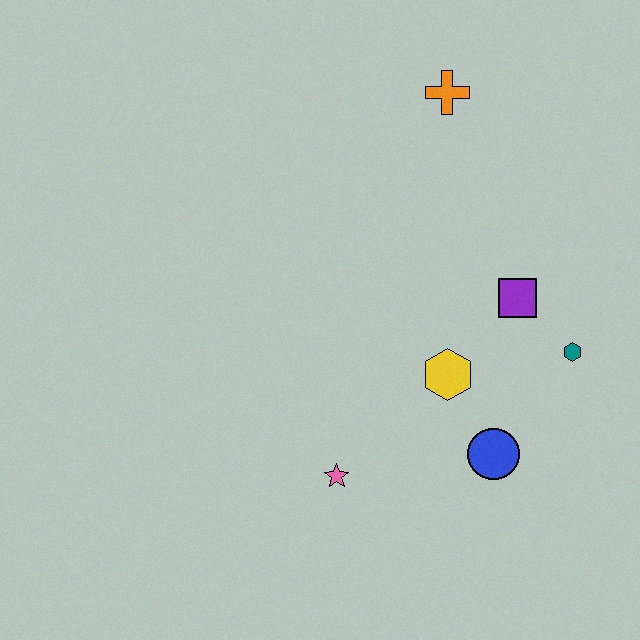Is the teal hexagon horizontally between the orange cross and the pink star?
No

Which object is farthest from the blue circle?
The orange cross is farthest from the blue circle.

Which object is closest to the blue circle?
The yellow hexagon is closest to the blue circle.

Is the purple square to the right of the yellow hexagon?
Yes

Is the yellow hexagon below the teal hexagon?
Yes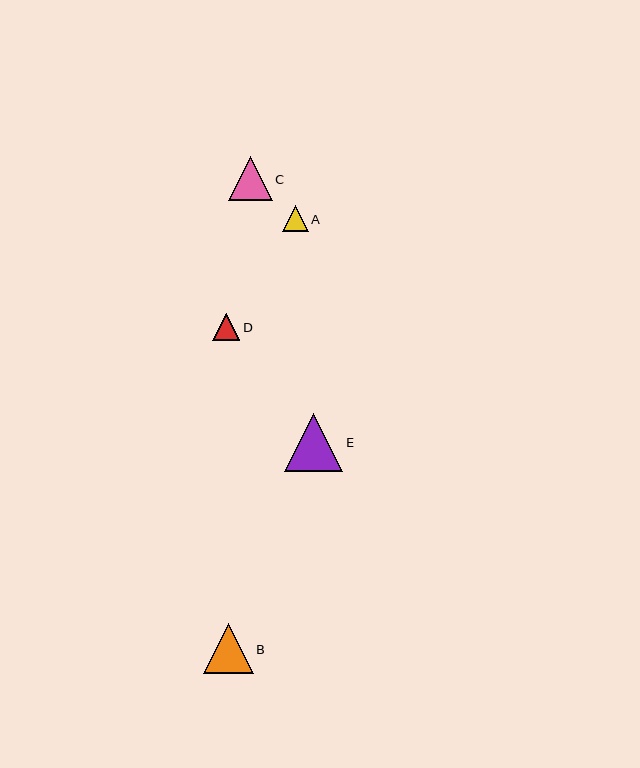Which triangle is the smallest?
Triangle A is the smallest with a size of approximately 26 pixels.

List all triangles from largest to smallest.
From largest to smallest: E, B, C, D, A.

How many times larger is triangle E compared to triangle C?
Triangle E is approximately 1.3 times the size of triangle C.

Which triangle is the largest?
Triangle E is the largest with a size of approximately 58 pixels.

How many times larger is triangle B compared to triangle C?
Triangle B is approximately 1.1 times the size of triangle C.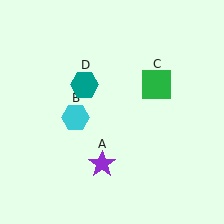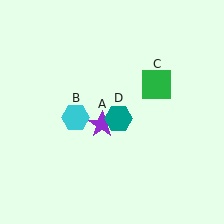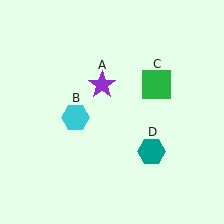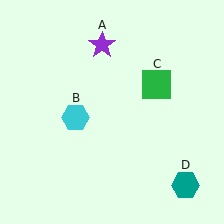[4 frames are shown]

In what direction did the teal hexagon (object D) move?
The teal hexagon (object D) moved down and to the right.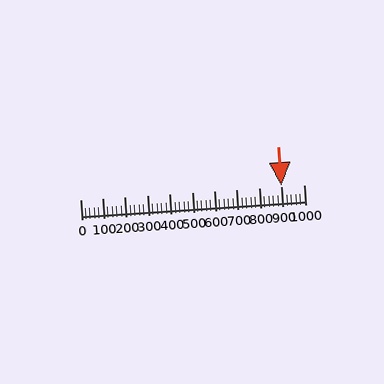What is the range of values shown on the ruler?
The ruler shows values from 0 to 1000.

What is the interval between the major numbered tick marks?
The major tick marks are spaced 100 units apart.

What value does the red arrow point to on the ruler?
The red arrow points to approximately 900.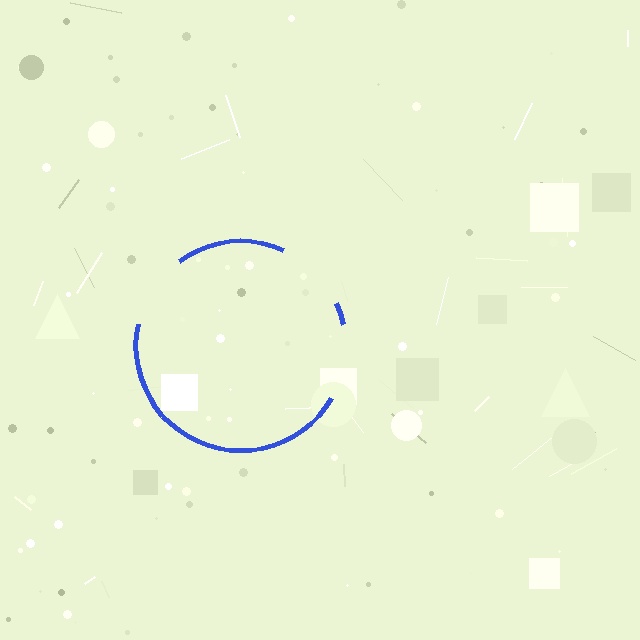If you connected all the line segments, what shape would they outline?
They would outline a circle.